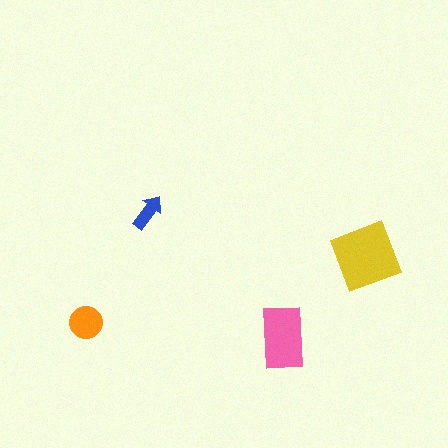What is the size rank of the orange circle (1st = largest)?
3rd.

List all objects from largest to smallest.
The yellow square, the pink rectangle, the orange circle, the blue arrow.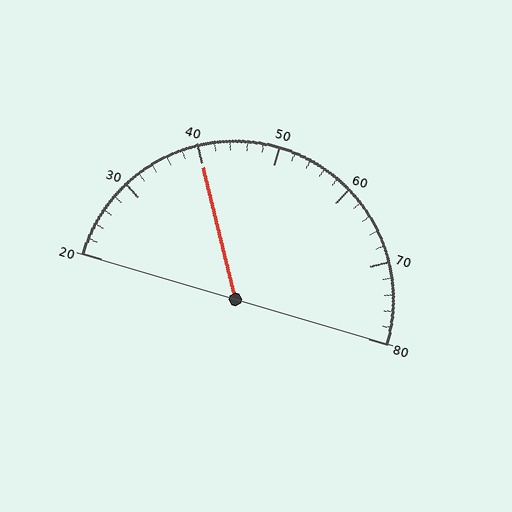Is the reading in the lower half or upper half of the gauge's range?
The reading is in the lower half of the range (20 to 80).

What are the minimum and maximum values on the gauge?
The gauge ranges from 20 to 80.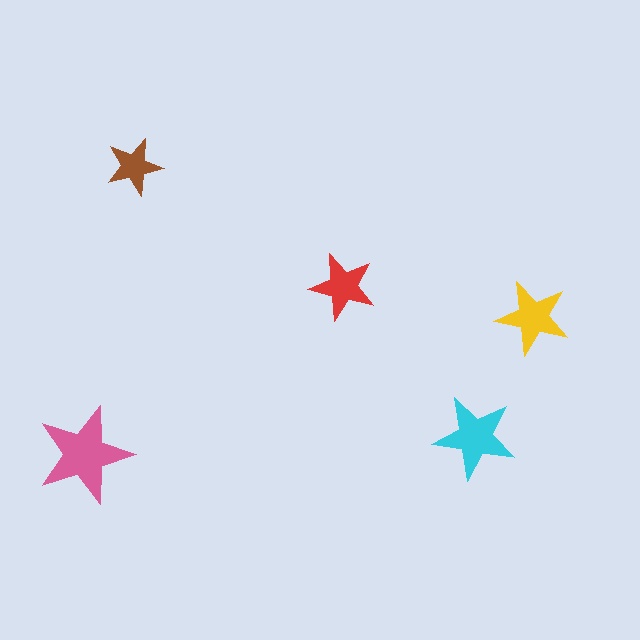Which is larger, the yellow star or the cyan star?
The cyan one.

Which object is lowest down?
The pink star is bottommost.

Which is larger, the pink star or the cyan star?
The pink one.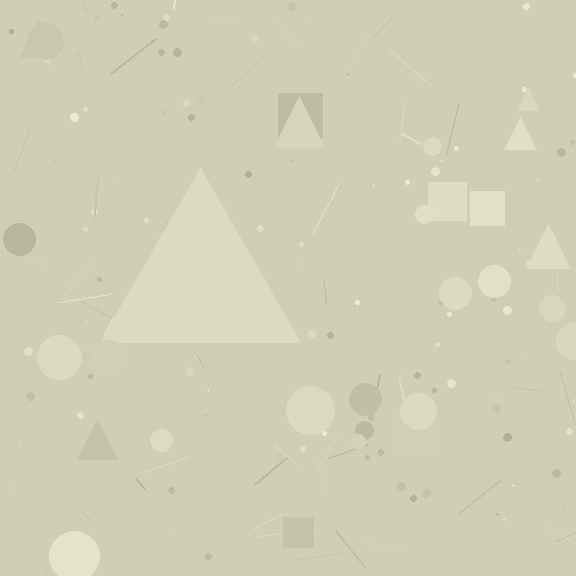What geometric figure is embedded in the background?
A triangle is embedded in the background.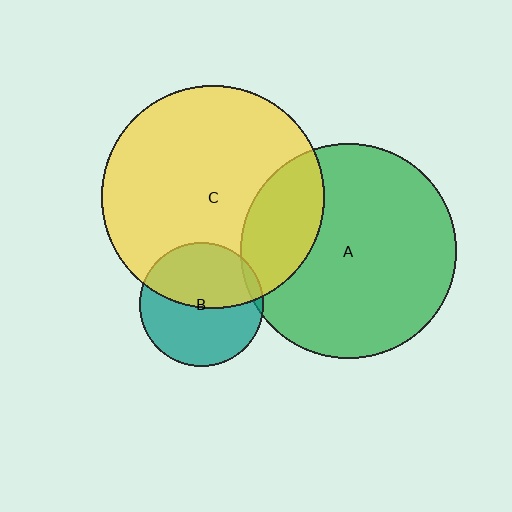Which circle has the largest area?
Circle C (yellow).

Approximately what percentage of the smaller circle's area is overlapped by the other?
Approximately 45%.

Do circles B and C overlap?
Yes.